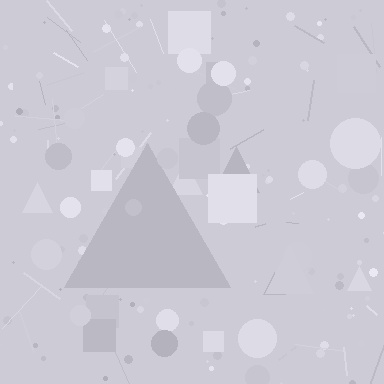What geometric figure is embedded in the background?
A triangle is embedded in the background.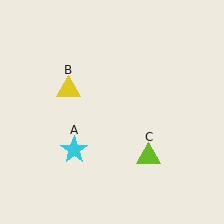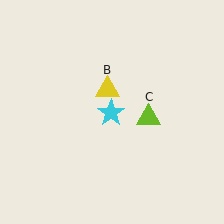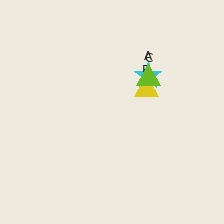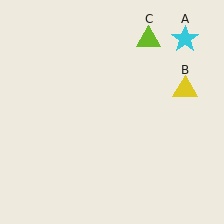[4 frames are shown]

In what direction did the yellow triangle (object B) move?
The yellow triangle (object B) moved right.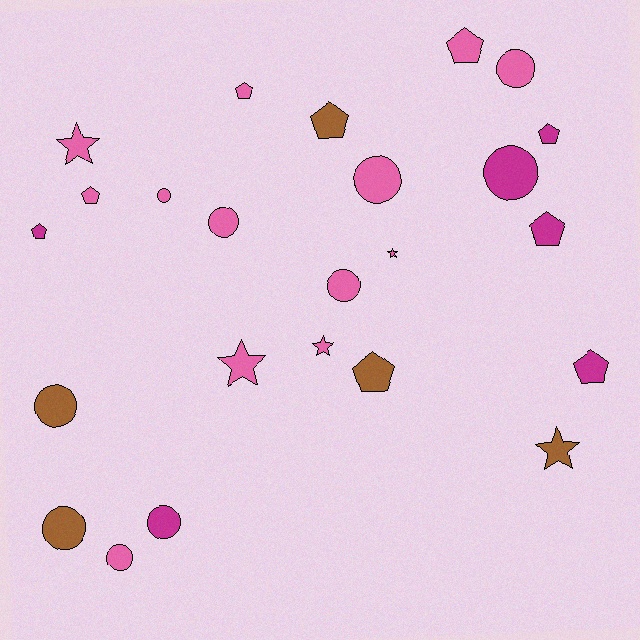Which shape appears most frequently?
Circle, with 10 objects.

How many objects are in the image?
There are 24 objects.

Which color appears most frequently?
Pink, with 13 objects.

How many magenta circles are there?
There are 2 magenta circles.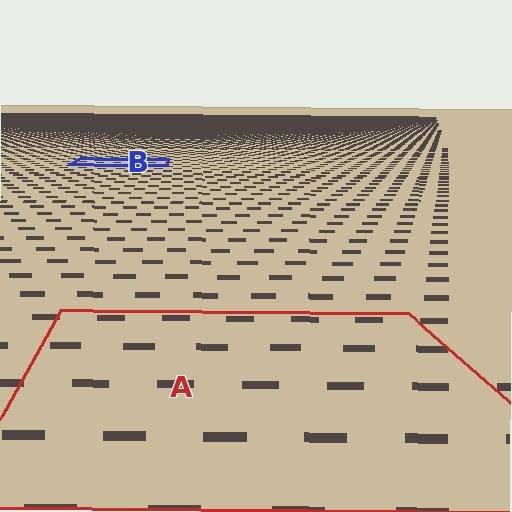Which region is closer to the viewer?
Region A is closer. The texture elements there are larger and more spread out.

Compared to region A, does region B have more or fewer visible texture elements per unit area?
Region B has more texture elements per unit area — they are packed more densely because it is farther away.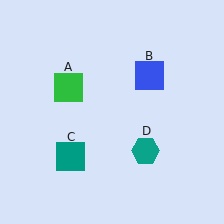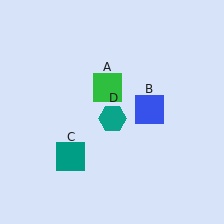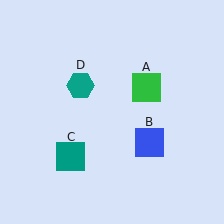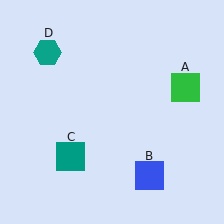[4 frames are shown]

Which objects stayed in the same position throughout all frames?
Teal square (object C) remained stationary.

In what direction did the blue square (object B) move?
The blue square (object B) moved down.